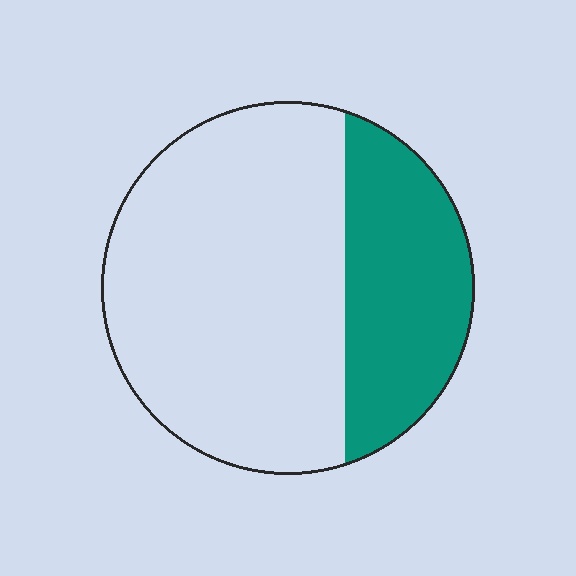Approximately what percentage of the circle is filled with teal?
Approximately 30%.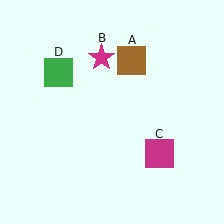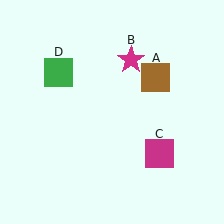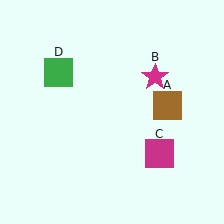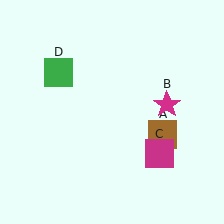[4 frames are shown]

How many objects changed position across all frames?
2 objects changed position: brown square (object A), magenta star (object B).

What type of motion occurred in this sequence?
The brown square (object A), magenta star (object B) rotated clockwise around the center of the scene.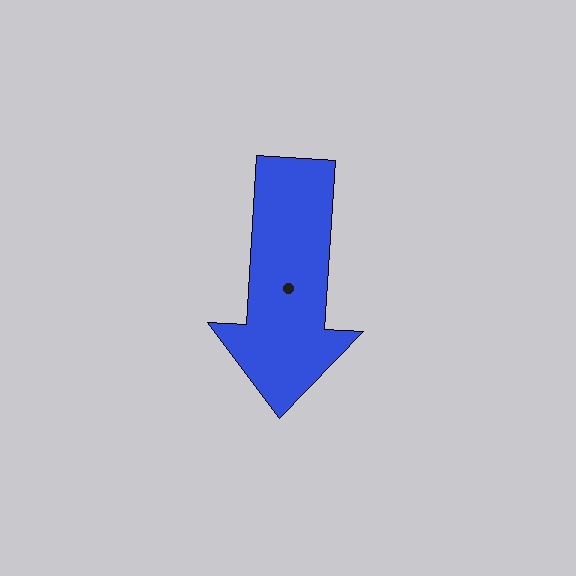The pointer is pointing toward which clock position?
Roughly 6 o'clock.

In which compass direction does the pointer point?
South.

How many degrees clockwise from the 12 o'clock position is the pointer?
Approximately 184 degrees.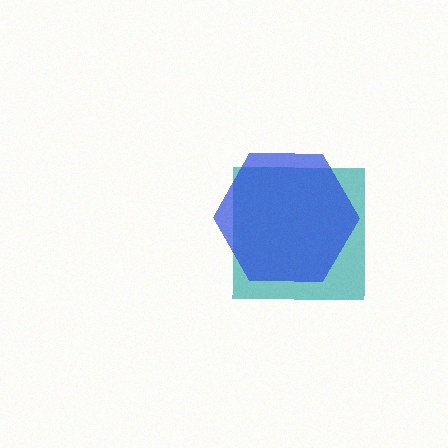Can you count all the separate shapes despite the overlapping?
Yes, there are 2 separate shapes.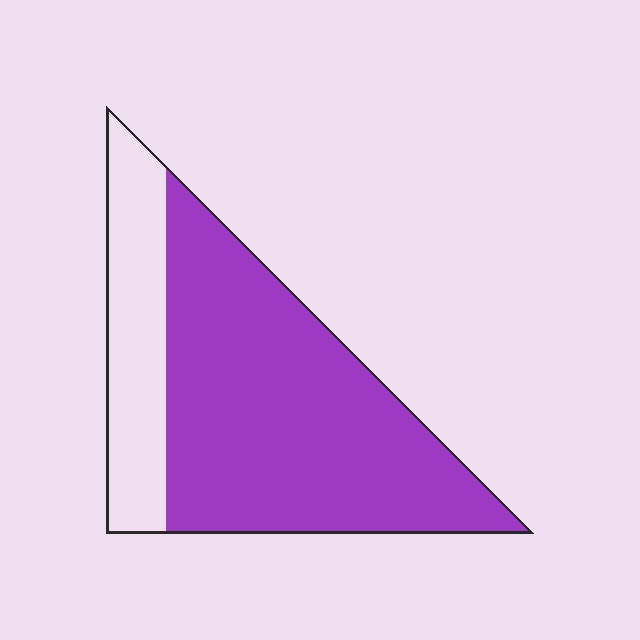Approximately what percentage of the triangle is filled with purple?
Approximately 75%.